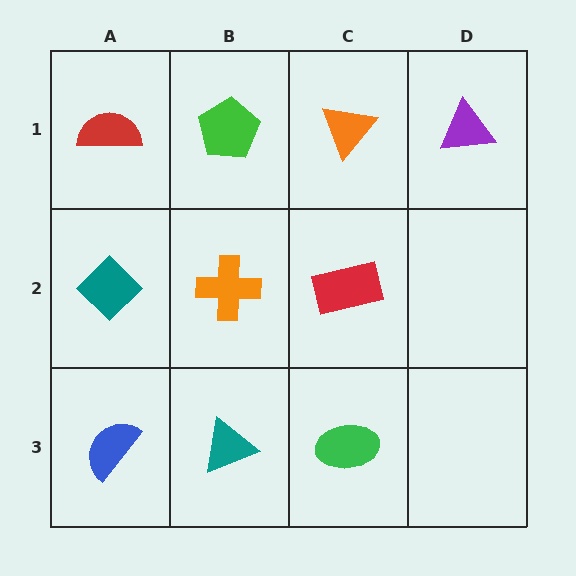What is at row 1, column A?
A red semicircle.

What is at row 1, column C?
An orange triangle.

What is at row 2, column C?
A red rectangle.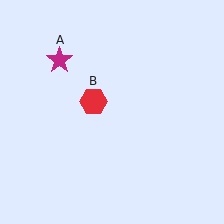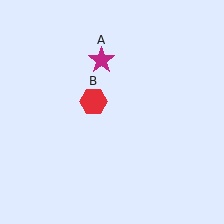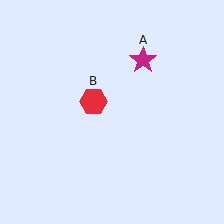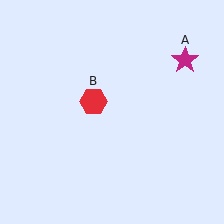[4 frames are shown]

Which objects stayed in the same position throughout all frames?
Red hexagon (object B) remained stationary.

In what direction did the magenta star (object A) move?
The magenta star (object A) moved right.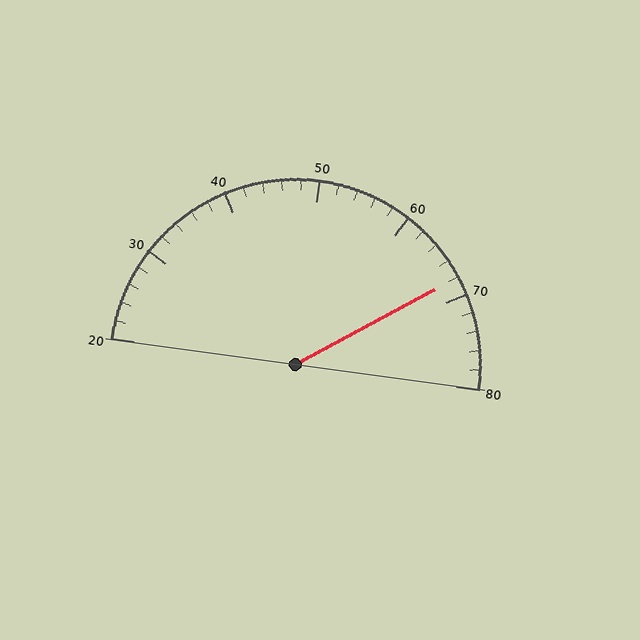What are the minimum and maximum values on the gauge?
The gauge ranges from 20 to 80.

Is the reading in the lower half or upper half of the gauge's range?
The reading is in the upper half of the range (20 to 80).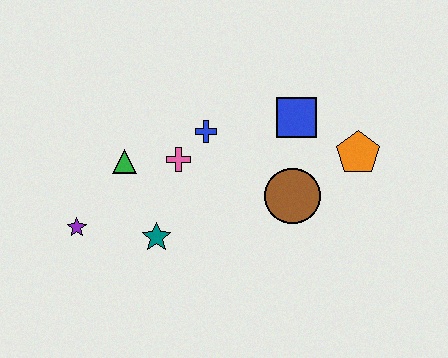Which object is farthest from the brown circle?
The purple star is farthest from the brown circle.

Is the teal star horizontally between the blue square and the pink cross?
No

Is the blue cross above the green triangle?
Yes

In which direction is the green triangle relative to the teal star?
The green triangle is above the teal star.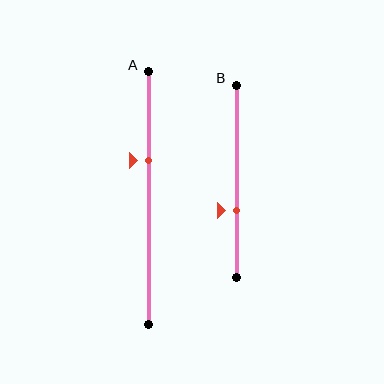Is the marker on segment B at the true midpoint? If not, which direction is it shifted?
No, the marker on segment B is shifted downward by about 15% of the segment length.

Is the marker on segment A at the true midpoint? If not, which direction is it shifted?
No, the marker on segment A is shifted upward by about 15% of the segment length.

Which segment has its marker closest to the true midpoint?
Segment A has its marker closest to the true midpoint.